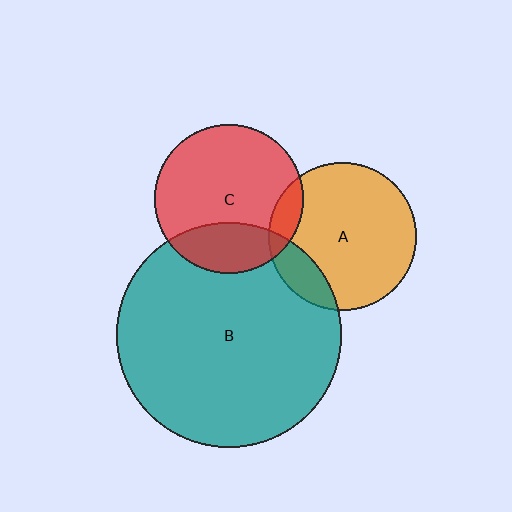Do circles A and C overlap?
Yes.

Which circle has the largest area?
Circle B (teal).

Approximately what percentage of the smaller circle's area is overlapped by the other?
Approximately 10%.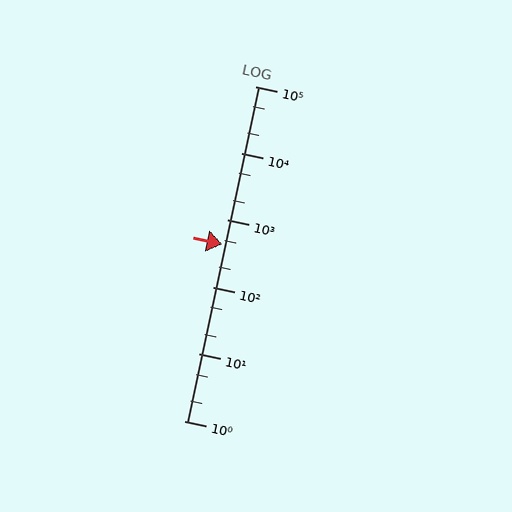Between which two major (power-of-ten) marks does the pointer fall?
The pointer is between 100 and 1000.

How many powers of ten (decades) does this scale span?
The scale spans 5 decades, from 1 to 100000.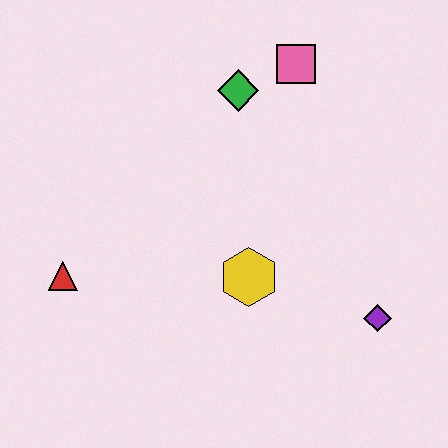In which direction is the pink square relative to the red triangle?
The pink square is to the right of the red triangle.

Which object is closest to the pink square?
The green diamond is closest to the pink square.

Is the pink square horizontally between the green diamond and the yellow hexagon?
No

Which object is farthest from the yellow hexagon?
The pink square is farthest from the yellow hexagon.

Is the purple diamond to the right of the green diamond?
Yes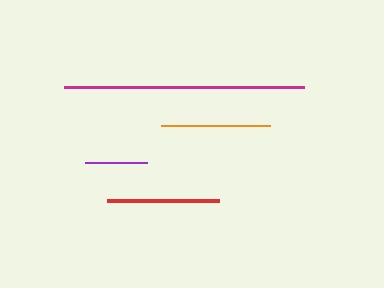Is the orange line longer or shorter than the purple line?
The orange line is longer than the purple line.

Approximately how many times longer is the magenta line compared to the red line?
The magenta line is approximately 2.1 times the length of the red line.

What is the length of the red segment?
The red segment is approximately 112 pixels long.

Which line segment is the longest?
The magenta line is the longest at approximately 240 pixels.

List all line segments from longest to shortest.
From longest to shortest: magenta, red, orange, purple.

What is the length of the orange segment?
The orange segment is approximately 109 pixels long.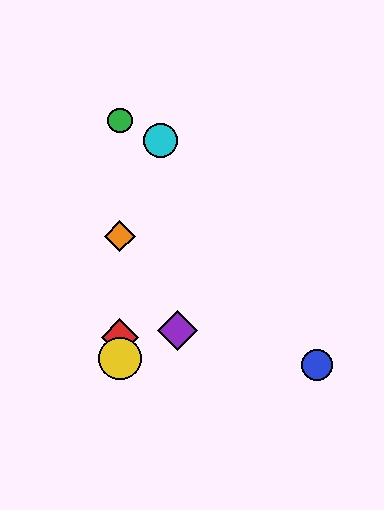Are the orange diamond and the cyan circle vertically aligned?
No, the orange diamond is at x≈120 and the cyan circle is at x≈160.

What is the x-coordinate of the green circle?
The green circle is at x≈120.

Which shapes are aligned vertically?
The red diamond, the green circle, the yellow circle, the orange diamond are aligned vertically.